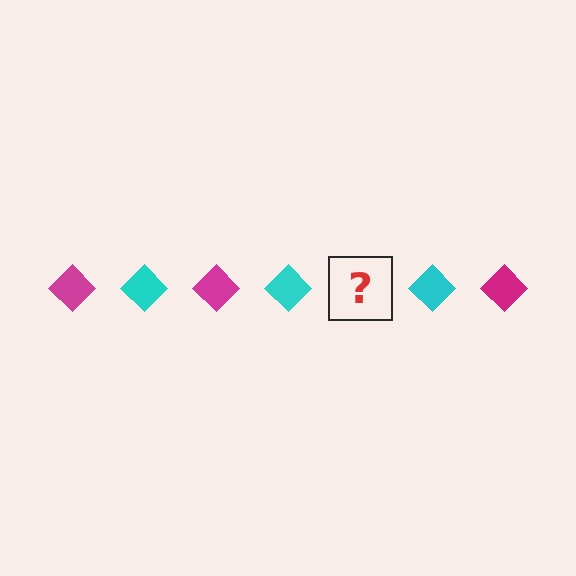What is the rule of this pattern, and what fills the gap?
The rule is that the pattern cycles through magenta, cyan diamonds. The gap should be filled with a magenta diamond.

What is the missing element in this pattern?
The missing element is a magenta diamond.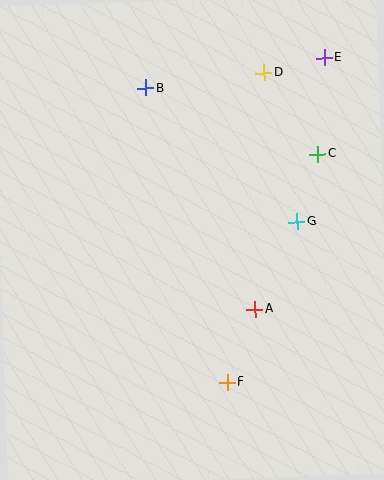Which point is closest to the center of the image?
Point A at (255, 309) is closest to the center.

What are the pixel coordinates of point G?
Point G is at (297, 222).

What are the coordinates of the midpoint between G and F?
The midpoint between G and F is at (262, 302).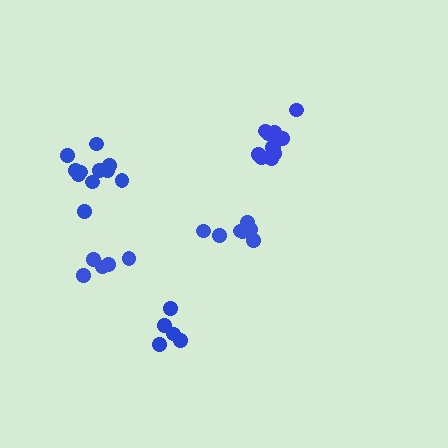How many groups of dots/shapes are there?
There are 5 groups.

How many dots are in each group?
Group 1: 11 dots, Group 2: 5 dots, Group 3: 11 dots, Group 4: 5 dots, Group 5: 7 dots (39 total).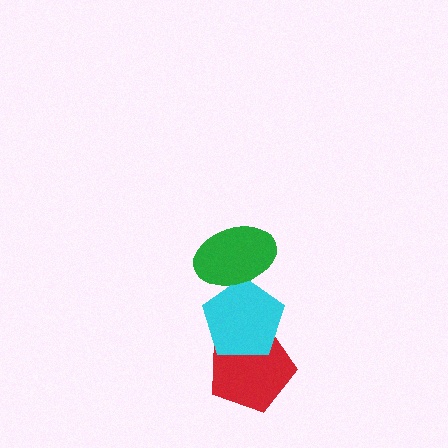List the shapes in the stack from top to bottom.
From top to bottom: the green ellipse, the cyan pentagon, the red pentagon.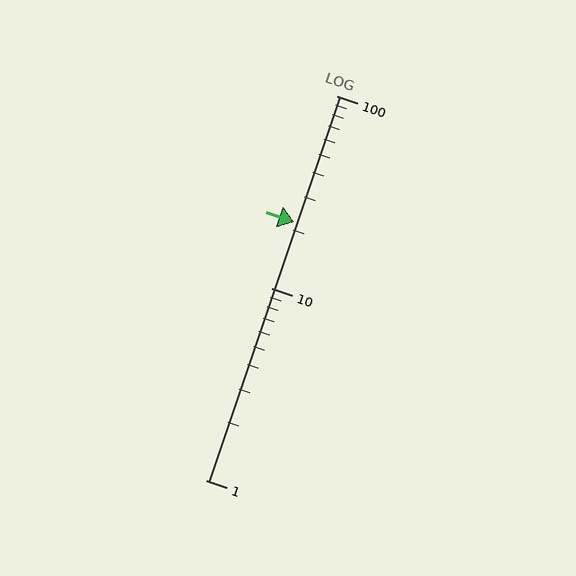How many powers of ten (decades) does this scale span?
The scale spans 2 decades, from 1 to 100.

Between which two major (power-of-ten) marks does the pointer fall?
The pointer is between 10 and 100.